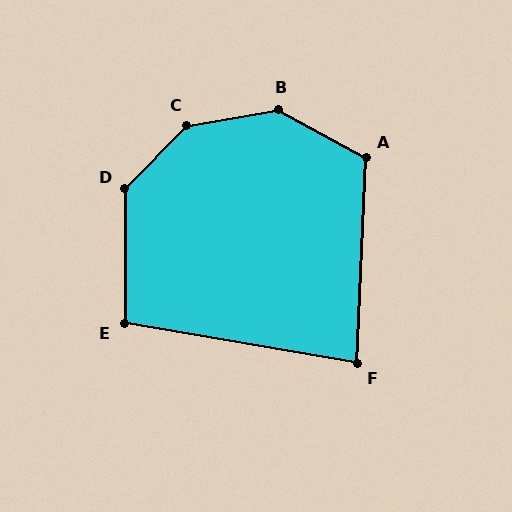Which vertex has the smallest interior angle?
F, at approximately 83 degrees.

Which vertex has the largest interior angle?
C, at approximately 144 degrees.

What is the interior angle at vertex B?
Approximately 142 degrees (obtuse).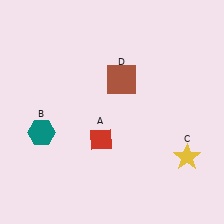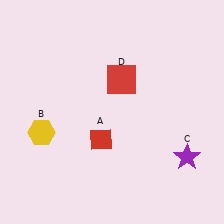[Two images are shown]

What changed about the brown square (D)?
In Image 1, D is brown. In Image 2, it changed to red.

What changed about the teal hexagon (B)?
In Image 1, B is teal. In Image 2, it changed to yellow.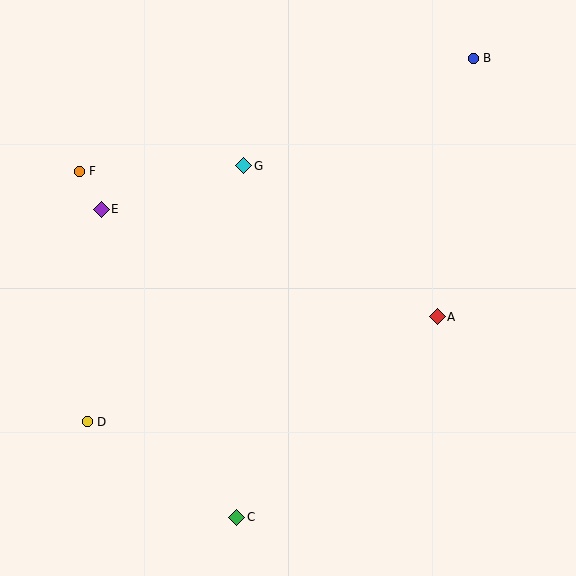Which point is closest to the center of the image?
Point G at (244, 166) is closest to the center.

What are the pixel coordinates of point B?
Point B is at (473, 58).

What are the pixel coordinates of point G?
Point G is at (244, 166).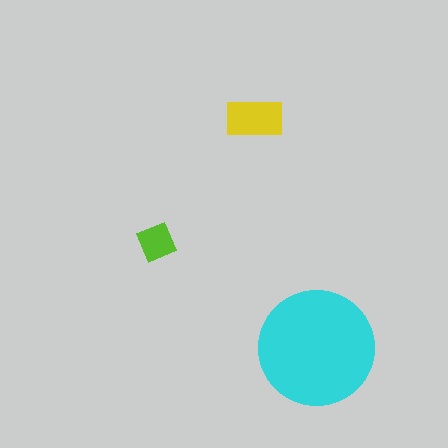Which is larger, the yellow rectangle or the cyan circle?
The cyan circle.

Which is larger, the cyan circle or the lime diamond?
The cyan circle.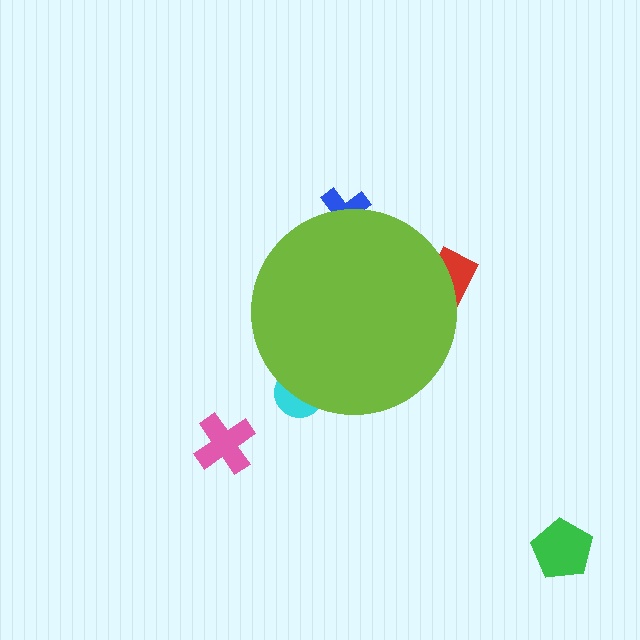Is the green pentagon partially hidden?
No, the green pentagon is fully visible.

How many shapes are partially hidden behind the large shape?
3 shapes are partially hidden.